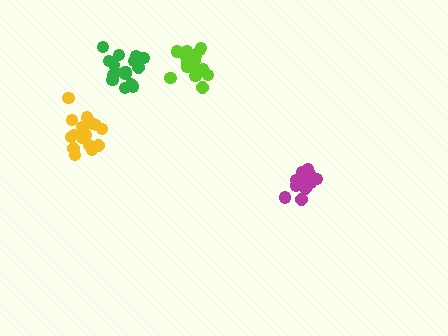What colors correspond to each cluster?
The clusters are colored: green, yellow, lime, magenta.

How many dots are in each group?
Group 1: 16 dots, Group 2: 17 dots, Group 3: 15 dots, Group 4: 13 dots (61 total).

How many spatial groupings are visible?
There are 4 spatial groupings.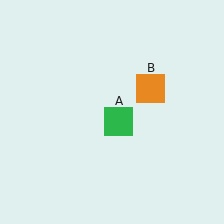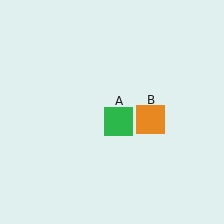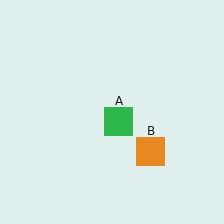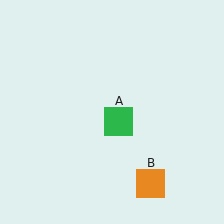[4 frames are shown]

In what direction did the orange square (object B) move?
The orange square (object B) moved down.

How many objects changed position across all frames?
1 object changed position: orange square (object B).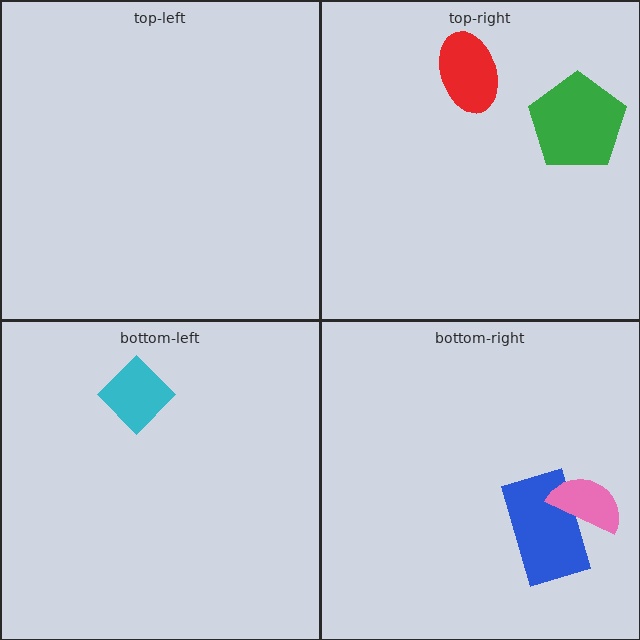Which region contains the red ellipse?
The top-right region.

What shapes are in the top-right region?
The green pentagon, the red ellipse.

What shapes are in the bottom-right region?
The blue rectangle, the pink semicircle.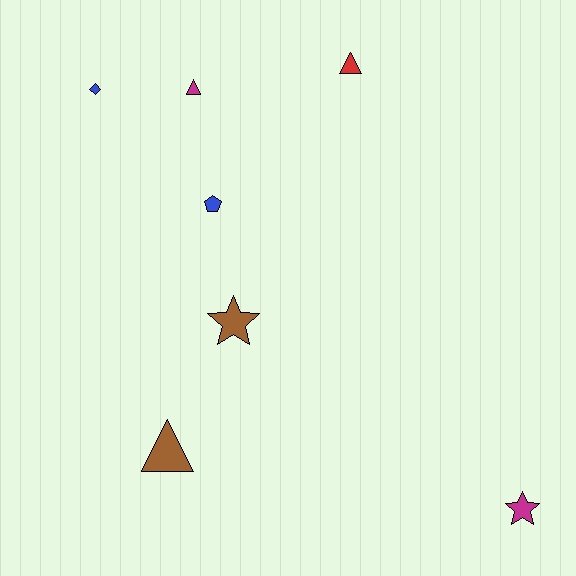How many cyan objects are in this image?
There are no cyan objects.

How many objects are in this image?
There are 7 objects.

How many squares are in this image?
There are no squares.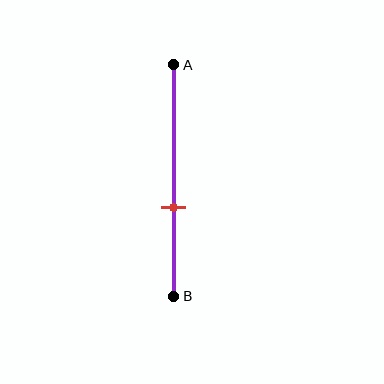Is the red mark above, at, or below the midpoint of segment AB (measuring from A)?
The red mark is below the midpoint of segment AB.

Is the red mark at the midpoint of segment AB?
No, the mark is at about 60% from A, not at the 50% midpoint.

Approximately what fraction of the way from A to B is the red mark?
The red mark is approximately 60% of the way from A to B.